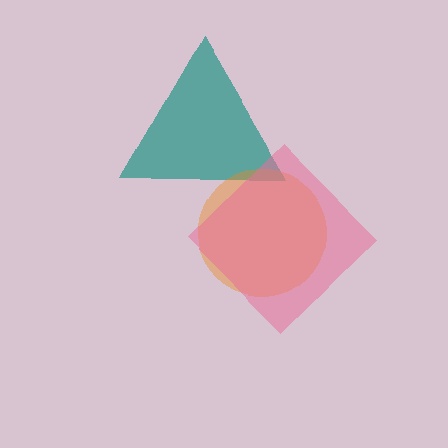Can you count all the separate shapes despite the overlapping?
Yes, there are 3 separate shapes.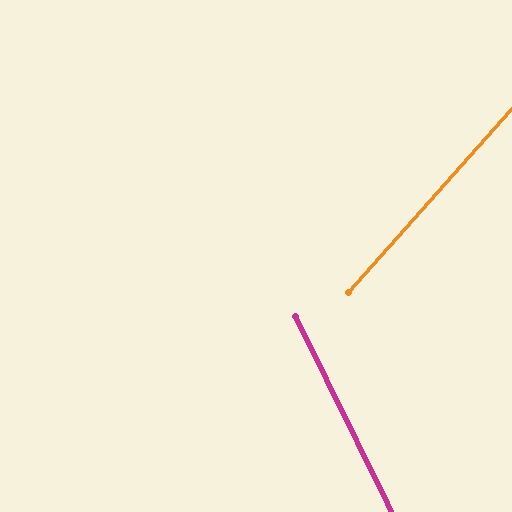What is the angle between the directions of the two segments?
Approximately 68 degrees.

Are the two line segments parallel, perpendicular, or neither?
Neither parallel nor perpendicular — they differ by about 68°.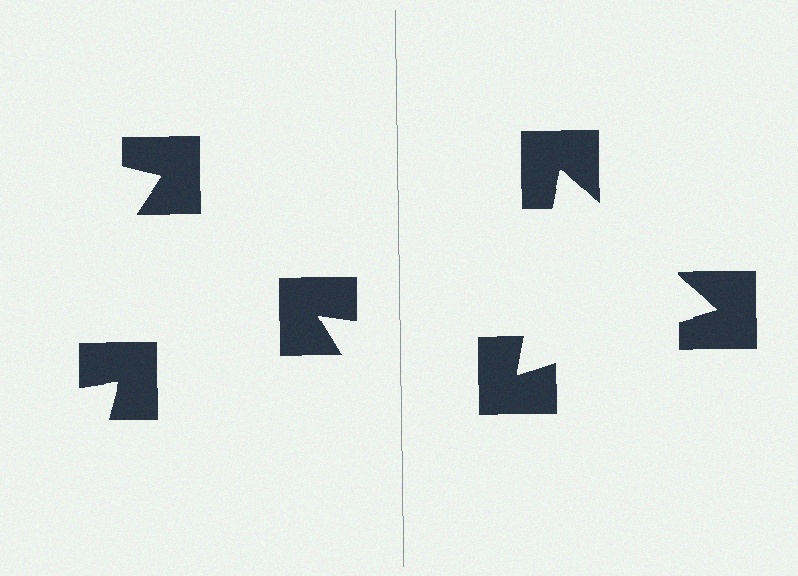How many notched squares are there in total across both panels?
6 — 3 on each side.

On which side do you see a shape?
An illusory triangle appears on the right side. On the left side the wedge cuts are rotated, so no coherent shape forms.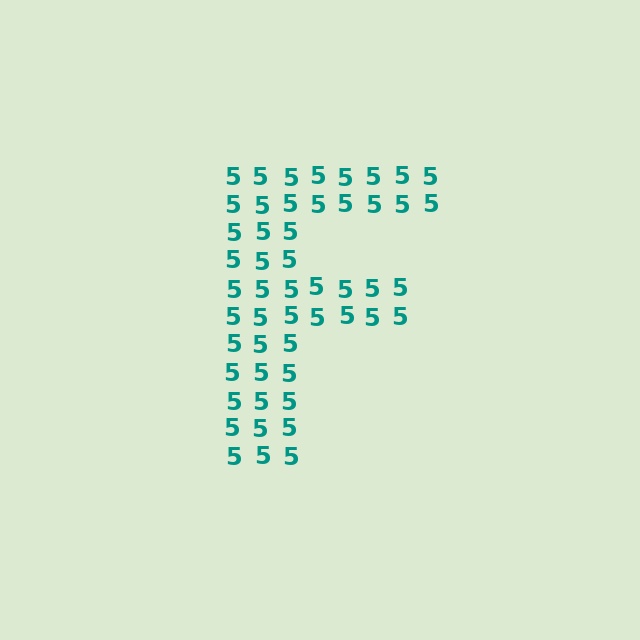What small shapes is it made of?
It is made of small digit 5's.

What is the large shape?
The large shape is the letter F.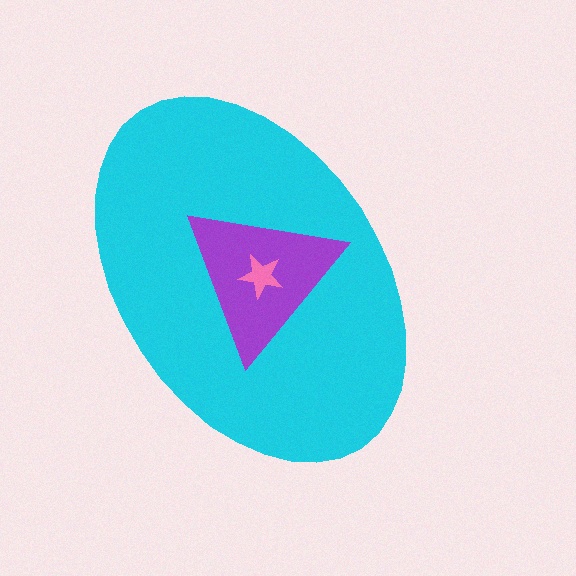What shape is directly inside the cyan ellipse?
The purple triangle.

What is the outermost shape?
The cyan ellipse.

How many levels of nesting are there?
3.